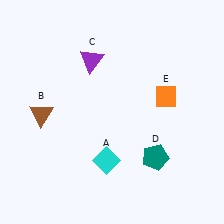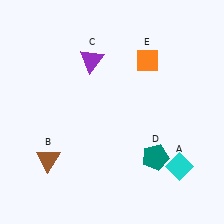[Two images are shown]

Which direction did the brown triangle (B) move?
The brown triangle (B) moved down.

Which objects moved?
The objects that moved are: the cyan diamond (A), the brown triangle (B), the orange diamond (E).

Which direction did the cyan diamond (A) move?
The cyan diamond (A) moved right.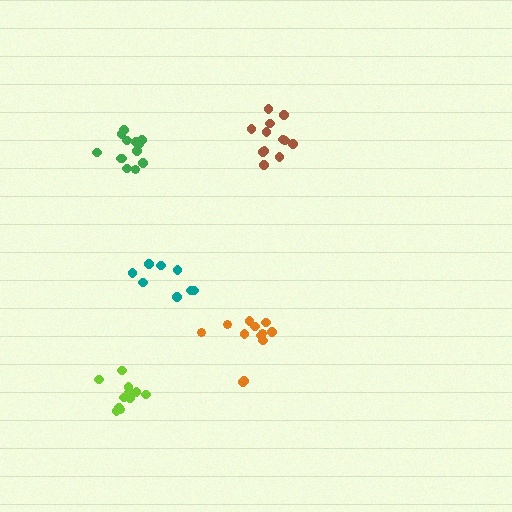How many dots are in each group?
Group 1: 12 dots, Group 2: 13 dots, Group 3: 8 dots, Group 4: 12 dots, Group 5: 12 dots (57 total).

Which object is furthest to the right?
The brown cluster is rightmost.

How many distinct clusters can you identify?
There are 5 distinct clusters.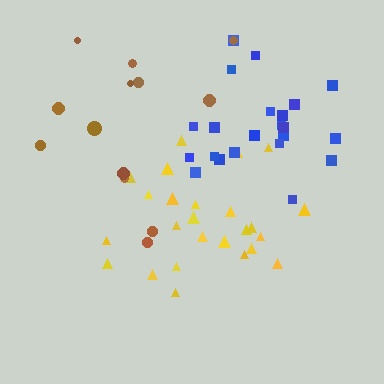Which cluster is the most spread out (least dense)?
Brown.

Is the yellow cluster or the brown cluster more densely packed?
Yellow.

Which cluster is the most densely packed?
Blue.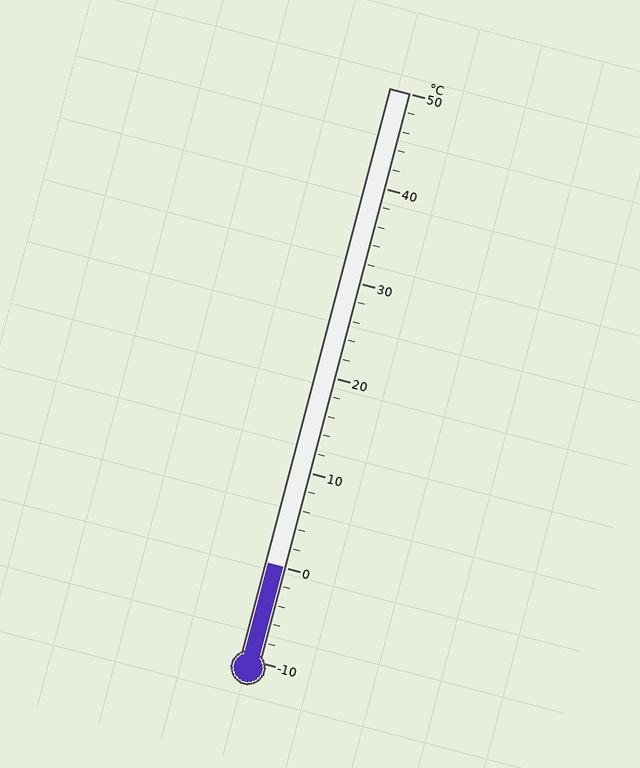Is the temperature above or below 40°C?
The temperature is below 40°C.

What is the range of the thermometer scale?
The thermometer scale ranges from -10°C to 50°C.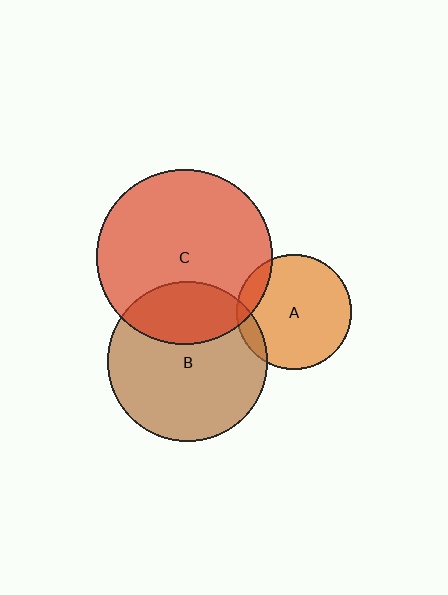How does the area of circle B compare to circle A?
Approximately 2.0 times.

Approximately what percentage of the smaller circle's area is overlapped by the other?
Approximately 10%.